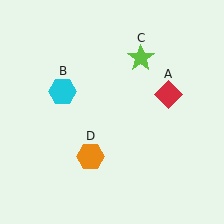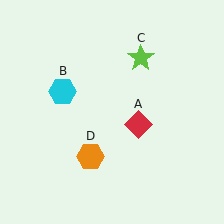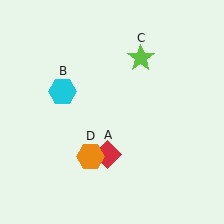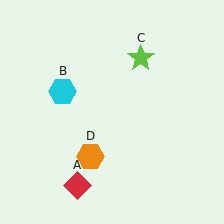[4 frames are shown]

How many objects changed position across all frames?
1 object changed position: red diamond (object A).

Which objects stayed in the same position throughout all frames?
Cyan hexagon (object B) and lime star (object C) and orange hexagon (object D) remained stationary.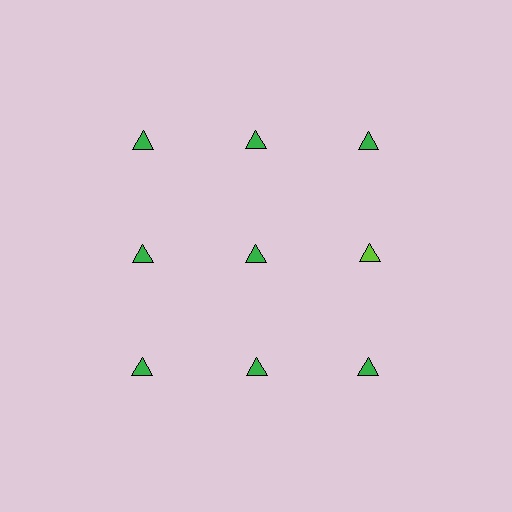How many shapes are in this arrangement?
There are 9 shapes arranged in a grid pattern.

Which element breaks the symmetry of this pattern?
The lime triangle in the second row, center column breaks the symmetry. All other shapes are green triangles.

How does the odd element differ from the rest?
It has a different color: lime instead of green.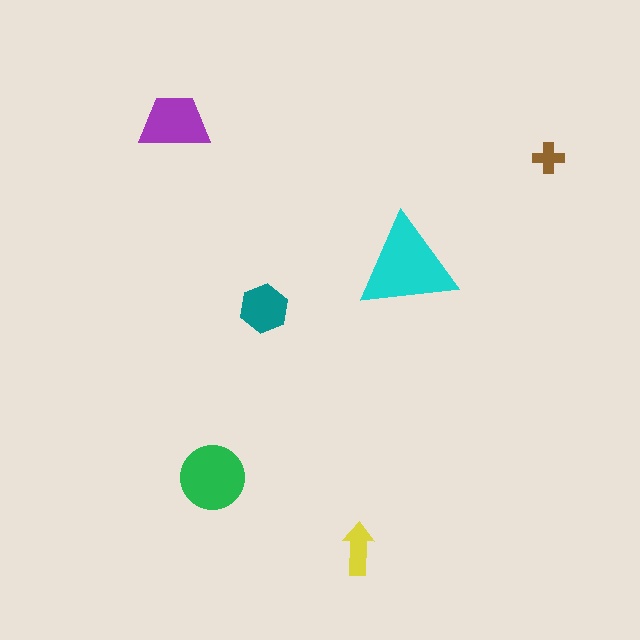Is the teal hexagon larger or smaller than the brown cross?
Larger.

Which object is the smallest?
The brown cross.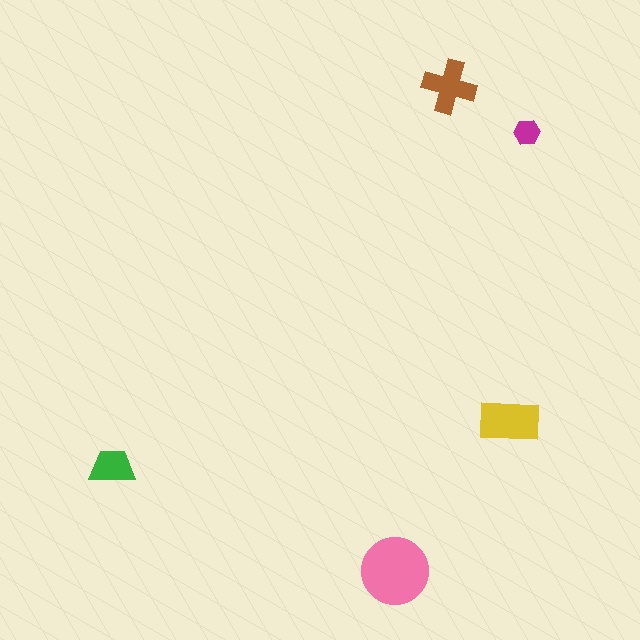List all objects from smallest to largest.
The magenta hexagon, the green trapezoid, the brown cross, the yellow rectangle, the pink circle.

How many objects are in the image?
There are 5 objects in the image.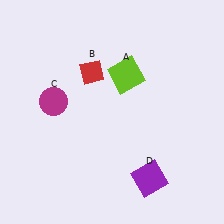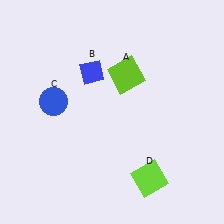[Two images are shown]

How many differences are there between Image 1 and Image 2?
There are 3 differences between the two images.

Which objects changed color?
B changed from red to blue. C changed from magenta to blue. D changed from purple to lime.